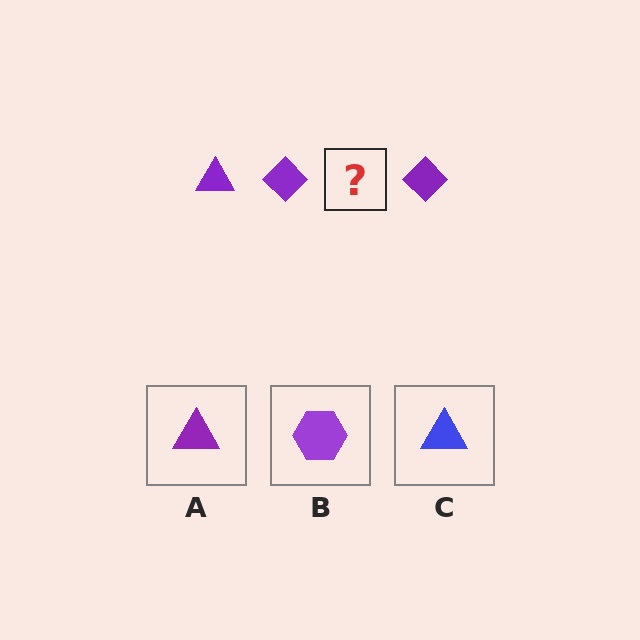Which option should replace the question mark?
Option A.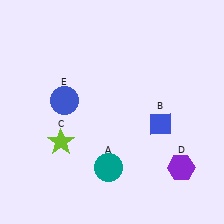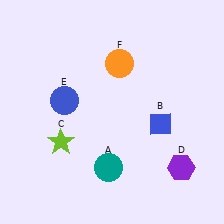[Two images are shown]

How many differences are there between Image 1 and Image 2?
There is 1 difference between the two images.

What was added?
An orange circle (F) was added in Image 2.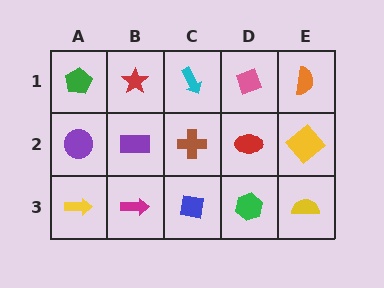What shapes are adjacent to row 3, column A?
A purple circle (row 2, column A), a magenta arrow (row 3, column B).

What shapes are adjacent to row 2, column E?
An orange semicircle (row 1, column E), a yellow semicircle (row 3, column E), a red ellipse (row 2, column D).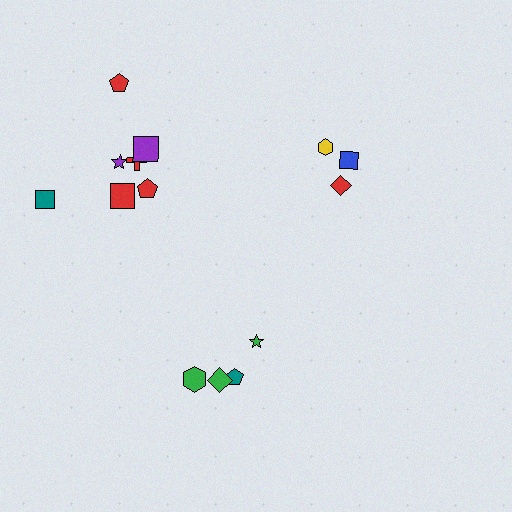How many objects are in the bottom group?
There are 4 objects.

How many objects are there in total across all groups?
There are 14 objects.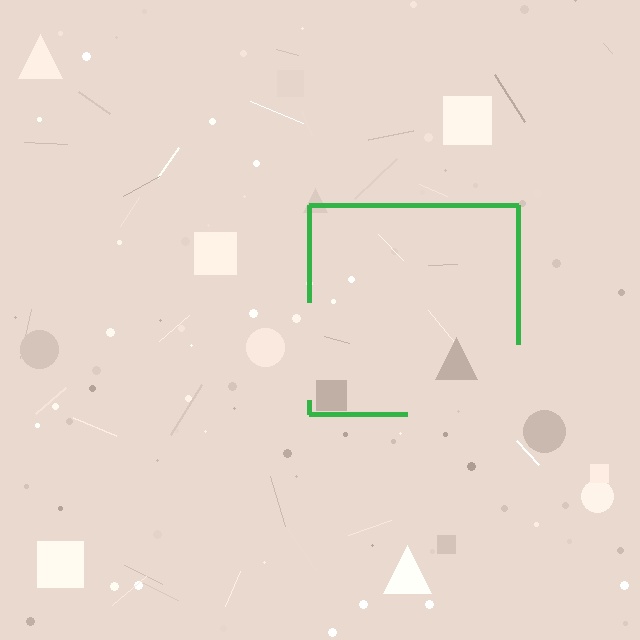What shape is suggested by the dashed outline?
The dashed outline suggests a square.